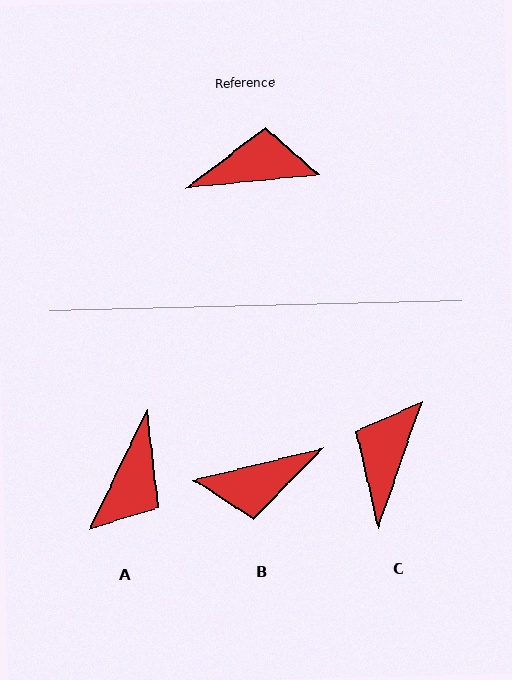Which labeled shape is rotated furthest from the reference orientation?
B, about 171 degrees away.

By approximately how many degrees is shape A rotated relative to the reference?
Approximately 121 degrees clockwise.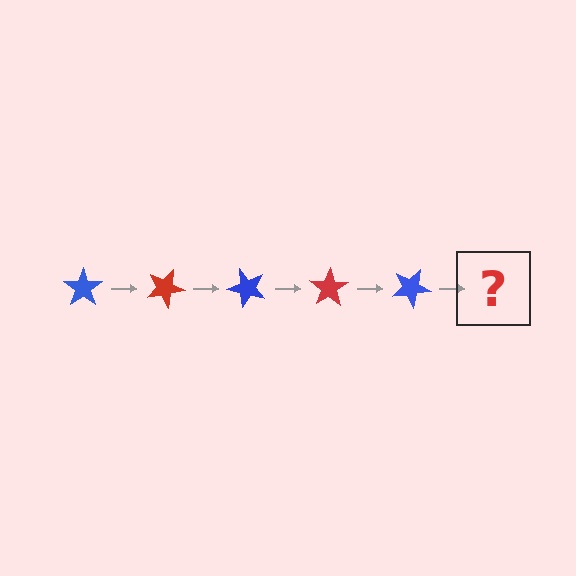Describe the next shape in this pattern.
It should be a red star, rotated 125 degrees from the start.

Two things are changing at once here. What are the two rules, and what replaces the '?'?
The two rules are that it rotates 25 degrees each step and the color cycles through blue and red. The '?' should be a red star, rotated 125 degrees from the start.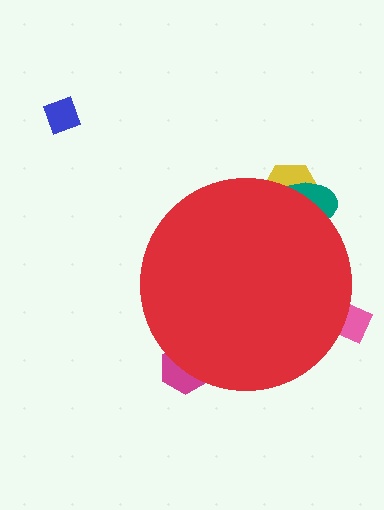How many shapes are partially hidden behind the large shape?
4 shapes are partially hidden.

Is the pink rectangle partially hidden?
Yes, the pink rectangle is partially hidden behind the red circle.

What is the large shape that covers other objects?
A red circle.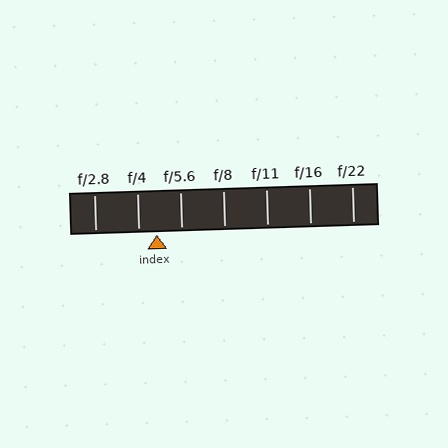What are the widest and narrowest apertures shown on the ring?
The widest aperture shown is f/2.8 and the narrowest is f/22.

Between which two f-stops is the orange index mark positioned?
The index mark is between f/4 and f/5.6.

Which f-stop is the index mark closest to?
The index mark is closest to f/4.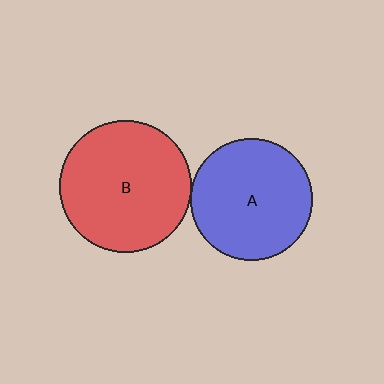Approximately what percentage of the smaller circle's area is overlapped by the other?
Approximately 5%.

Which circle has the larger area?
Circle B (red).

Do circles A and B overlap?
Yes.